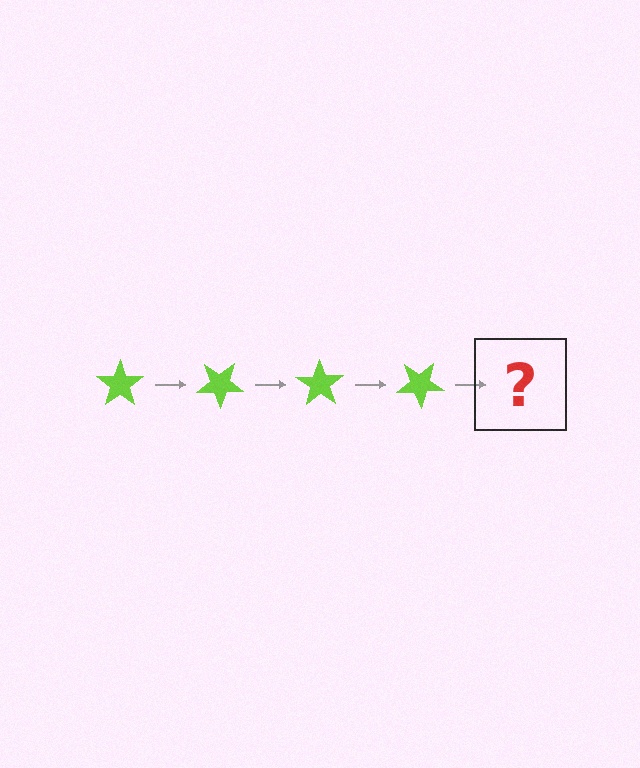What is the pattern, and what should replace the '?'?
The pattern is that the star rotates 35 degrees each step. The '?' should be a lime star rotated 140 degrees.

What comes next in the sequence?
The next element should be a lime star rotated 140 degrees.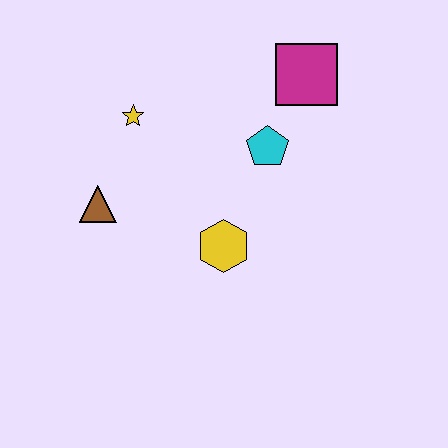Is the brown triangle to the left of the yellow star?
Yes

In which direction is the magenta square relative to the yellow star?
The magenta square is to the right of the yellow star.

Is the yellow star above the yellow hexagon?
Yes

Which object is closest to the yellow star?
The brown triangle is closest to the yellow star.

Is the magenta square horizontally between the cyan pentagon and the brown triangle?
No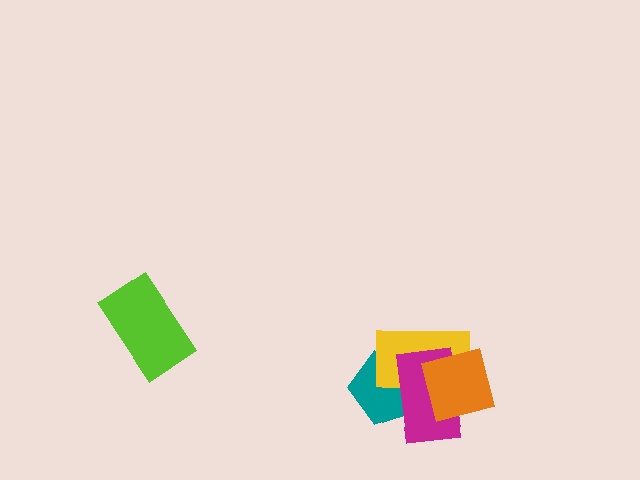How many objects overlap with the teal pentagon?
3 objects overlap with the teal pentagon.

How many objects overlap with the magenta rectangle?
3 objects overlap with the magenta rectangle.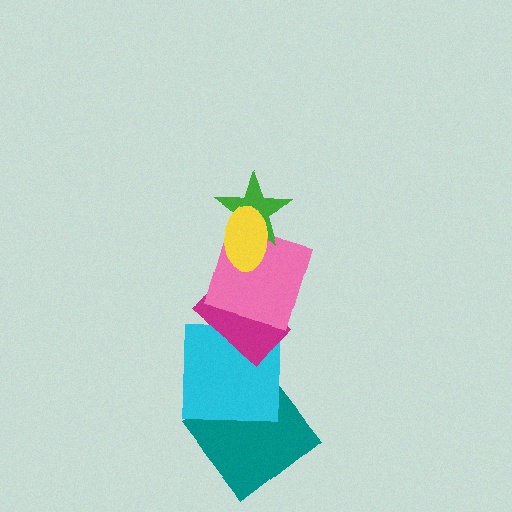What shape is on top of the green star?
The yellow ellipse is on top of the green star.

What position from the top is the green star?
The green star is 2nd from the top.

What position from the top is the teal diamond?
The teal diamond is 6th from the top.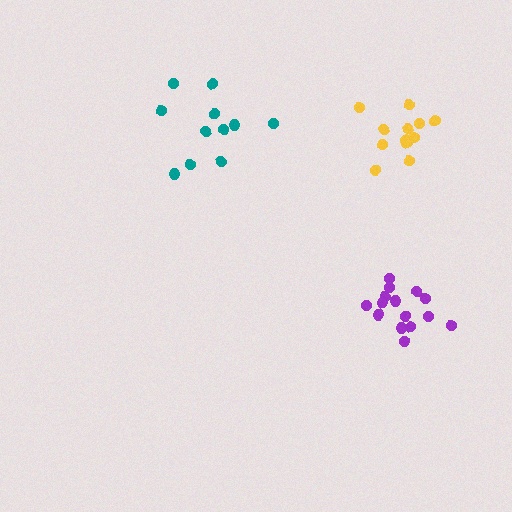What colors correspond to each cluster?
The clusters are colored: purple, teal, yellow.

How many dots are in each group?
Group 1: 15 dots, Group 2: 11 dots, Group 3: 12 dots (38 total).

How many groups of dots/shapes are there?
There are 3 groups.